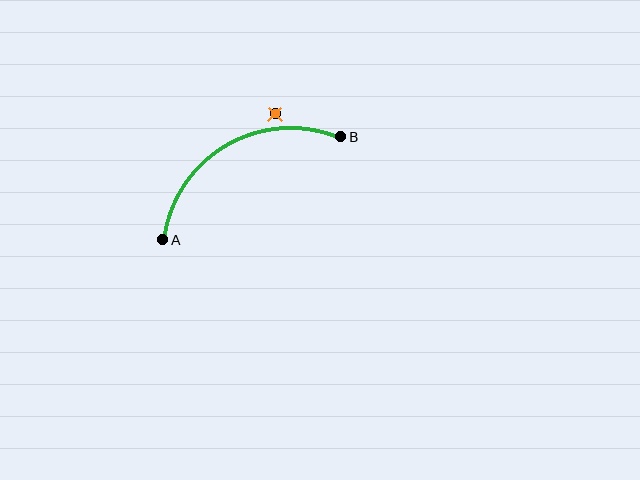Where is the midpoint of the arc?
The arc midpoint is the point on the curve farthest from the straight line joining A and B. It sits above that line.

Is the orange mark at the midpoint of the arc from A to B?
No — the orange mark does not lie on the arc at all. It sits slightly outside the curve.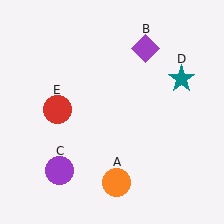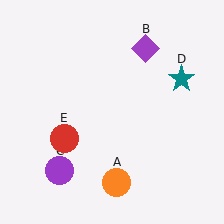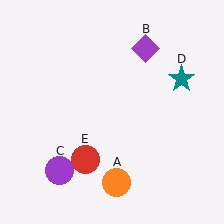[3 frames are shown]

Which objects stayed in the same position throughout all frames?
Orange circle (object A) and purple diamond (object B) and purple circle (object C) and teal star (object D) remained stationary.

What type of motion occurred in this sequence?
The red circle (object E) rotated counterclockwise around the center of the scene.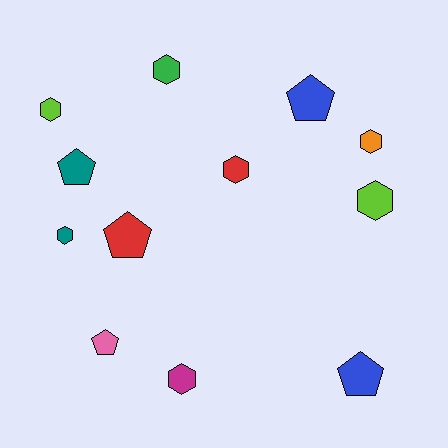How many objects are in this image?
There are 12 objects.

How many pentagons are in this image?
There are 5 pentagons.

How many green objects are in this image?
There is 1 green object.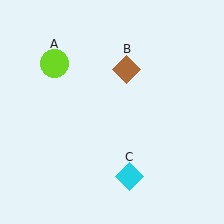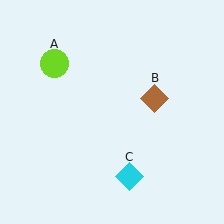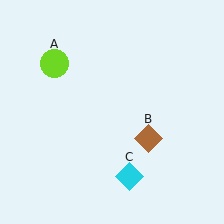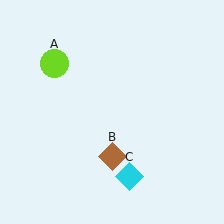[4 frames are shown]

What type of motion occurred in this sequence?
The brown diamond (object B) rotated clockwise around the center of the scene.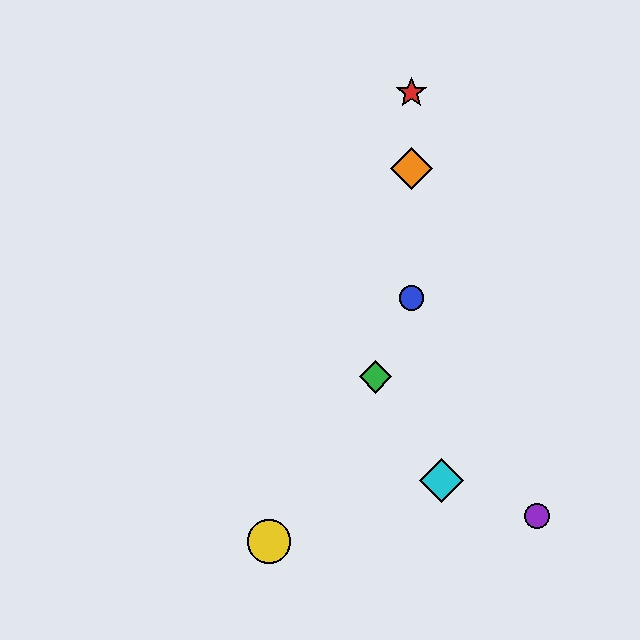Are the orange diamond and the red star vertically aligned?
Yes, both are at x≈411.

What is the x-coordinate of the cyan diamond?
The cyan diamond is at x≈442.